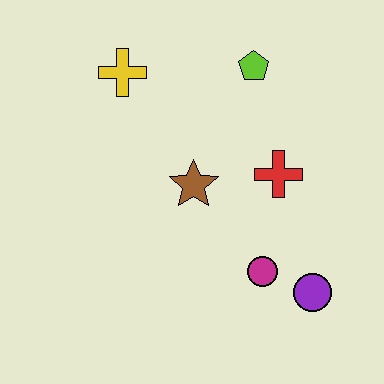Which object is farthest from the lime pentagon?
The purple circle is farthest from the lime pentagon.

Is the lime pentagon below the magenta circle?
No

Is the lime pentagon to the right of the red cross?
No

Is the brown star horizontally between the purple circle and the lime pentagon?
No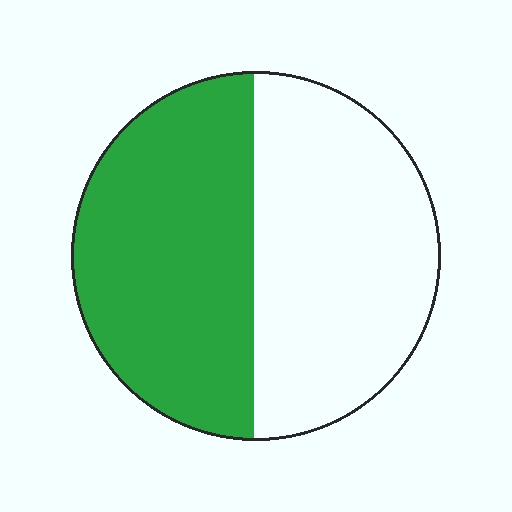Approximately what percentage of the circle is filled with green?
Approximately 50%.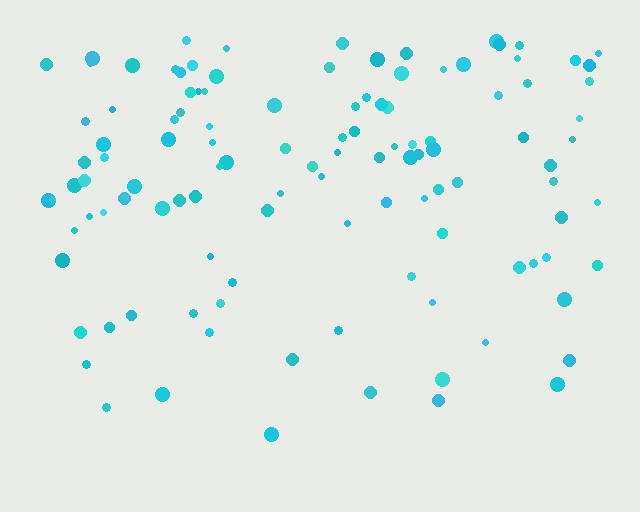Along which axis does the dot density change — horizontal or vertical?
Vertical.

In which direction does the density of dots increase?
From bottom to top, with the top side densest.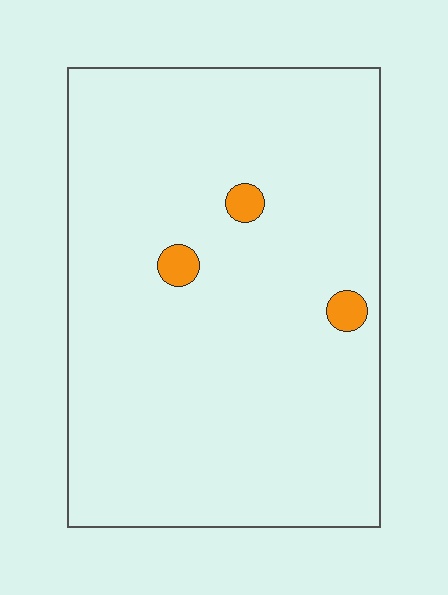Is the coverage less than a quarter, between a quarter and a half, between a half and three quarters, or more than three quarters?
Less than a quarter.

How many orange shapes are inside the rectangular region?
3.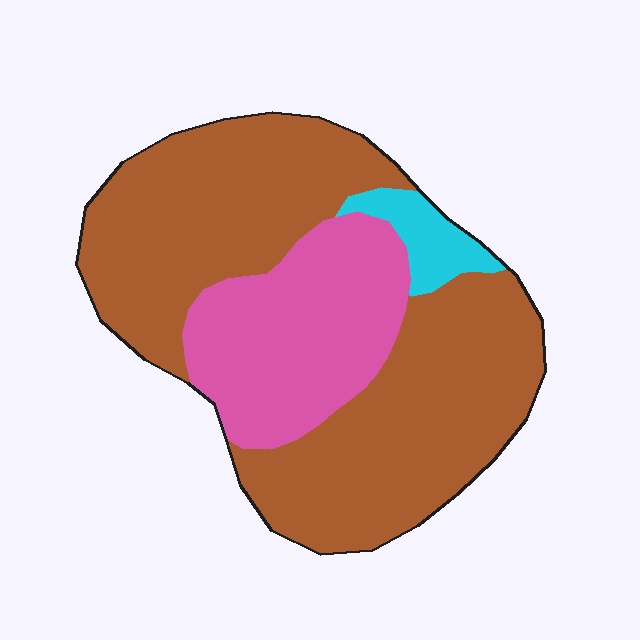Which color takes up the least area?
Cyan, at roughly 5%.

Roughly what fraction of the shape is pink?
Pink takes up about one quarter (1/4) of the shape.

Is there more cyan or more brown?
Brown.